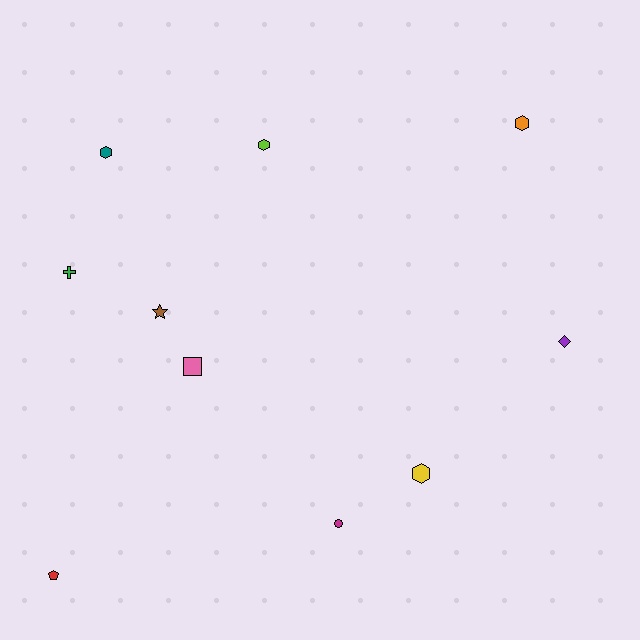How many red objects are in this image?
There is 1 red object.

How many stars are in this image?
There is 1 star.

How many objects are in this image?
There are 10 objects.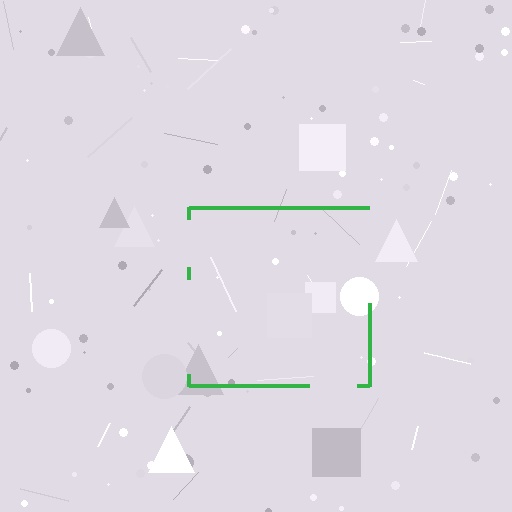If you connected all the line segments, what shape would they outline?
They would outline a square.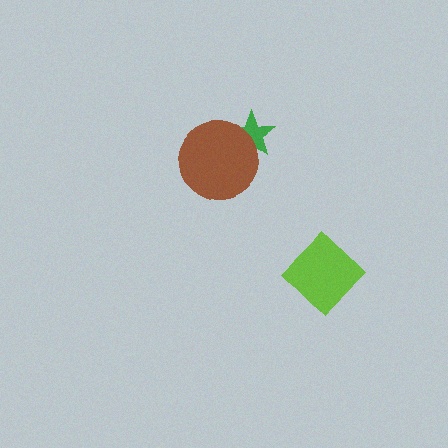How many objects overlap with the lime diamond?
0 objects overlap with the lime diamond.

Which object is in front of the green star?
The brown circle is in front of the green star.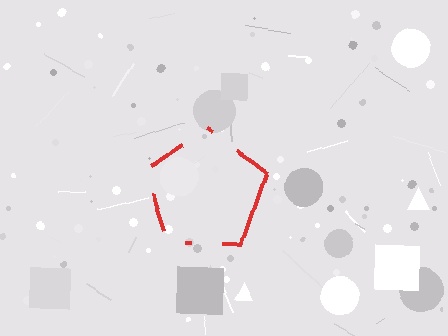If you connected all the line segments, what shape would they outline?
They would outline a pentagon.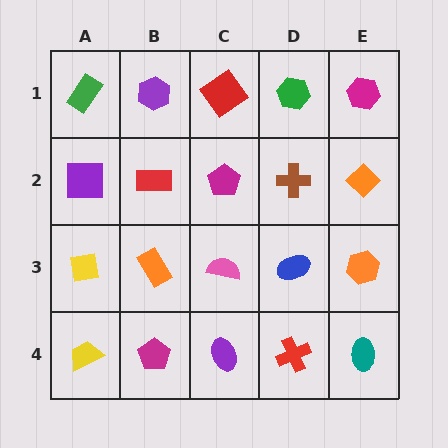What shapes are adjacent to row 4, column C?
A pink semicircle (row 3, column C), a magenta pentagon (row 4, column B), a red cross (row 4, column D).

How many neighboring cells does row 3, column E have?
3.